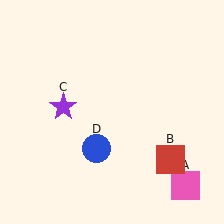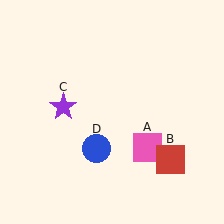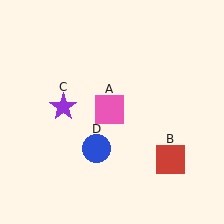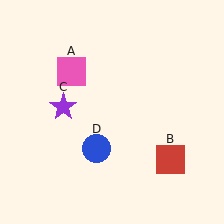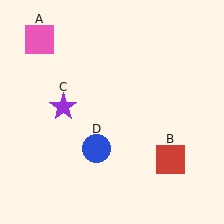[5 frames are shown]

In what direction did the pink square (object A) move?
The pink square (object A) moved up and to the left.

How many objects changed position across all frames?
1 object changed position: pink square (object A).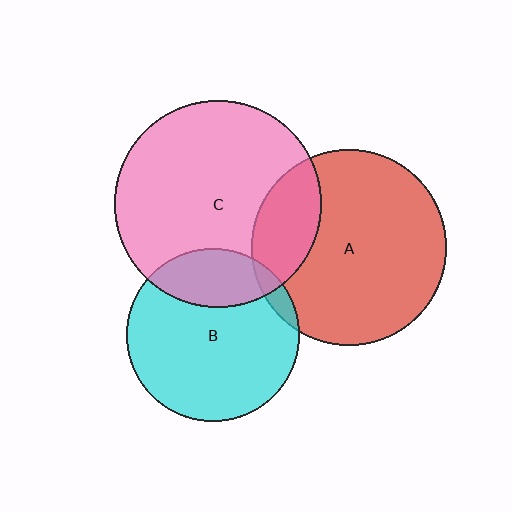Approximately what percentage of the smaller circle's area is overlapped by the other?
Approximately 25%.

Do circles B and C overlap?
Yes.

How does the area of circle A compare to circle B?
Approximately 1.3 times.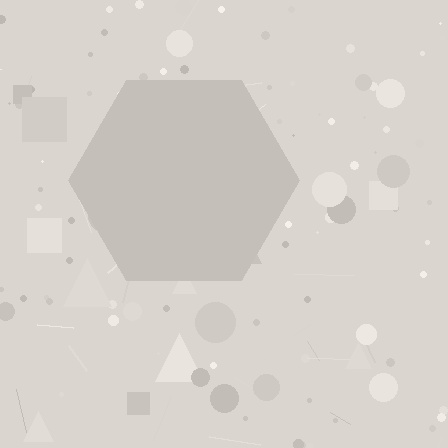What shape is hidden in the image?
A hexagon is hidden in the image.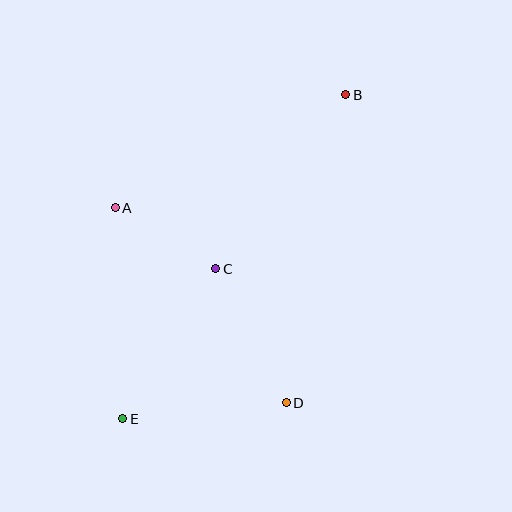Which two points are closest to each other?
Points A and C are closest to each other.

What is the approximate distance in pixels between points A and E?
The distance between A and E is approximately 211 pixels.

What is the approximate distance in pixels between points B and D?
The distance between B and D is approximately 314 pixels.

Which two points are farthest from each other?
Points B and E are farthest from each other.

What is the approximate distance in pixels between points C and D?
The distance between C and D is approximately 151 pixels.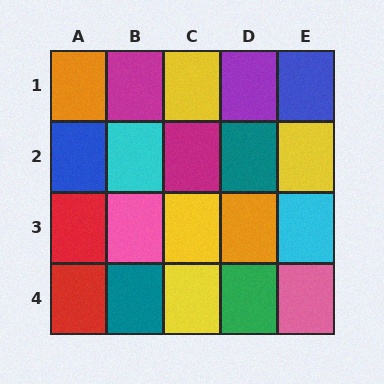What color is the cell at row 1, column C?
Yellow.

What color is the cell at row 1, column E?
Blue.